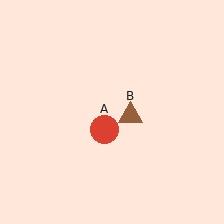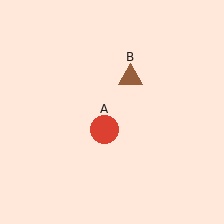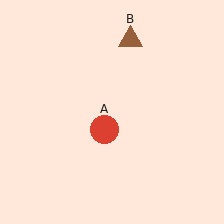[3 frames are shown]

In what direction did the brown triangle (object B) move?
The brown triangle (object B) moved up.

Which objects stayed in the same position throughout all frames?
Red circle (object A) remained stationary.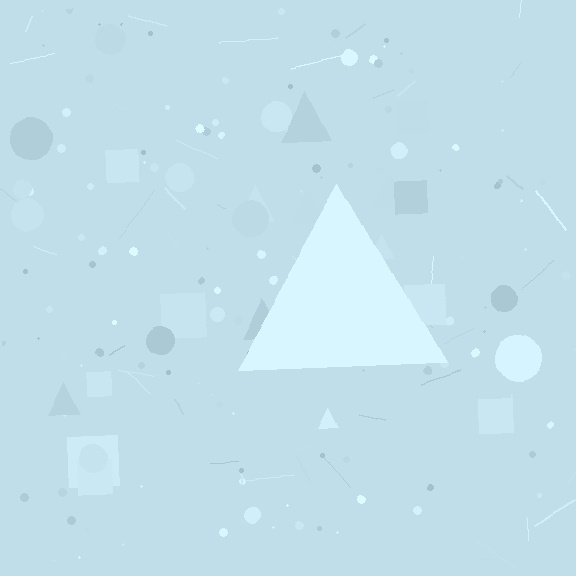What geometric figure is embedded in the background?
A triangle is embedded in the background.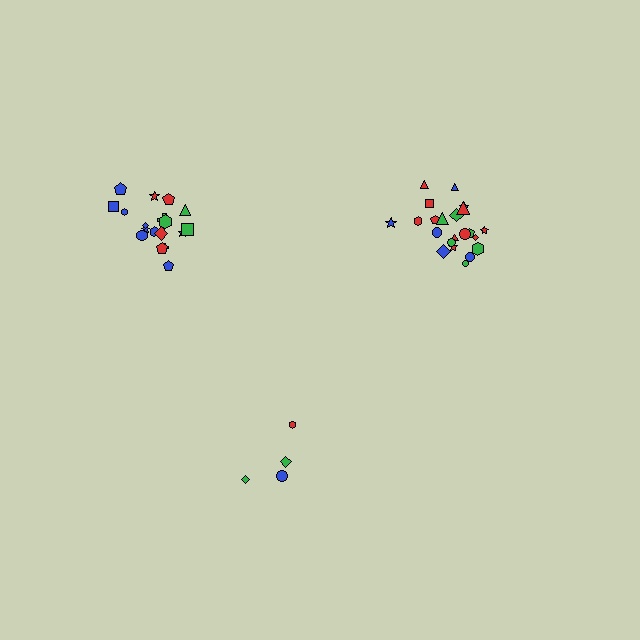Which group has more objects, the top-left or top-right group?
The top-right group.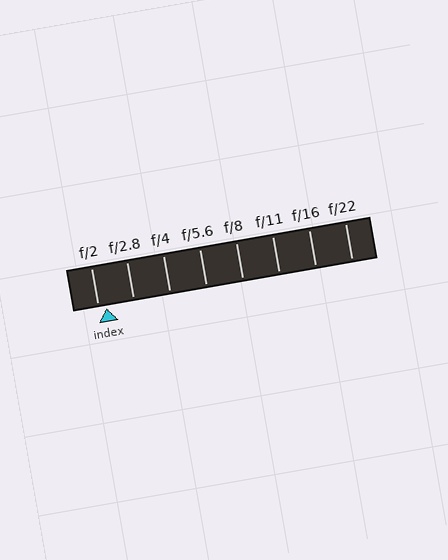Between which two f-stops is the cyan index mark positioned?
The index mark is between f/2 and f/2.8.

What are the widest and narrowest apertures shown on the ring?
The widest aperture shown is f/2 and the narrowest is f/22.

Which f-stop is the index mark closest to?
The index mark is closest to f/2.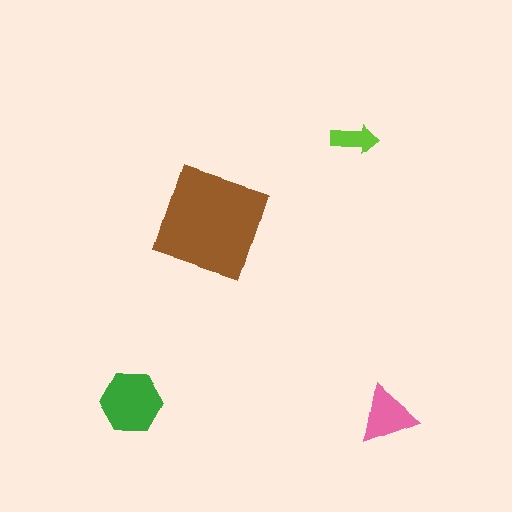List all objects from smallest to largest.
The lime arrow, the pink triangle, the green hexagon, the brown square.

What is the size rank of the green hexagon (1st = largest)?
2nd.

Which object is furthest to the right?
The pink triangle is rightmost.